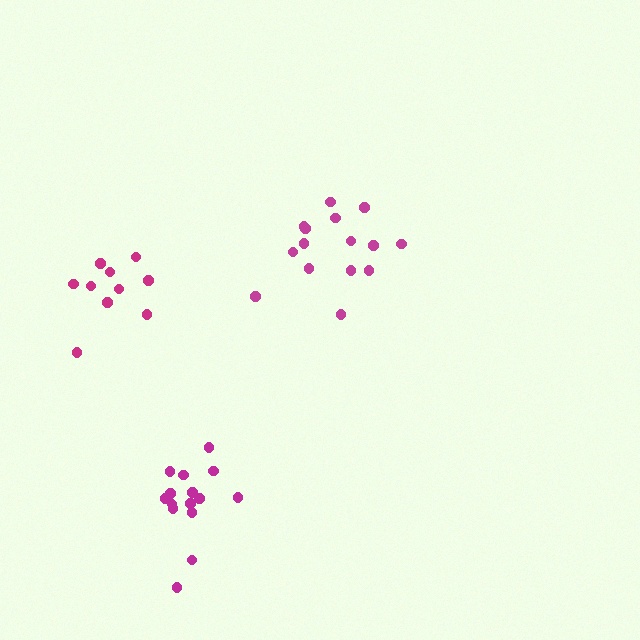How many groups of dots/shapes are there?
There are 3 groups.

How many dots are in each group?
Group 1: 10 dots, Group 2: 15 dots, Group 3: 15 dots (40 total).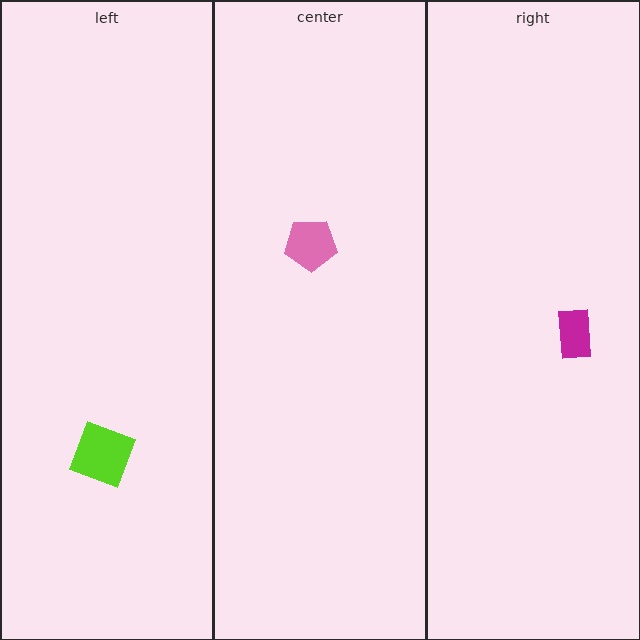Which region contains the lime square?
The left region.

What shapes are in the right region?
The magenta rectangle.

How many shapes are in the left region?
1.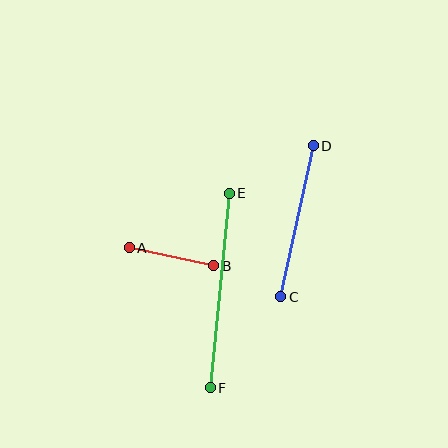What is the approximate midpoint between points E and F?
The midpoint is at approximately (220, 291) pixels.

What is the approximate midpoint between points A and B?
The midpoint is at approximately (172, 257) pixels.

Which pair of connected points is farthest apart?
Points E and F are farthest apart.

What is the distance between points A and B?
The distance is approximately 87 pixels.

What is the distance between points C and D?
The distance is approximately 154 pixels.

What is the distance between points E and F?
The distance is approximately 196 pixels.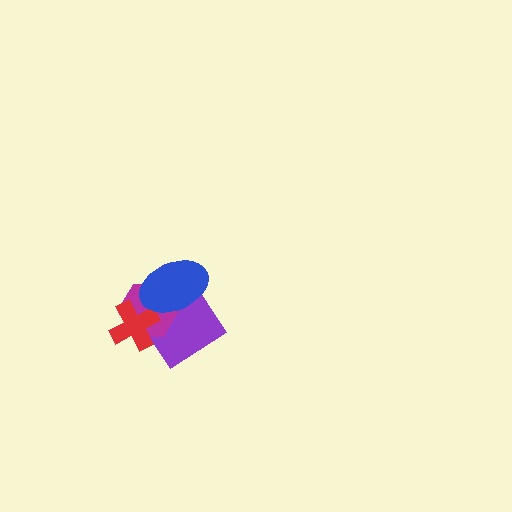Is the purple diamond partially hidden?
Yes, it is partially covered by another shape.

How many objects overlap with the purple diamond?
3 objects overlap with the purple diamond.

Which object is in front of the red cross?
The blue ellipse is in front of the red cross.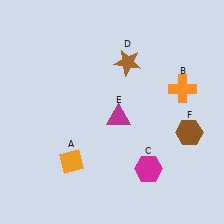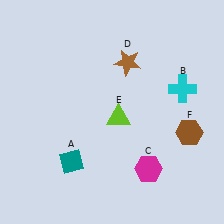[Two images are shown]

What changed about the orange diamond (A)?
In Image 1, A is orange. In Image 2, it changed to teal.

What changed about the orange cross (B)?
In Image 1, B is orange. In Image 2, it changed to cyan.